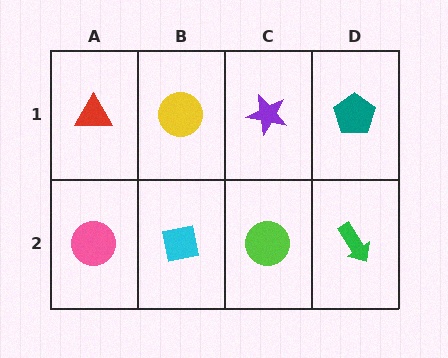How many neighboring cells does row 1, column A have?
2.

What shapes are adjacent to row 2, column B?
A yellow circle (row 1, column B), a pink circle (row 2, column A), a lime circle (row 2, column C).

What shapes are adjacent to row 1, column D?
A green arrow (row 2, column D), a purple star (row 1, column C).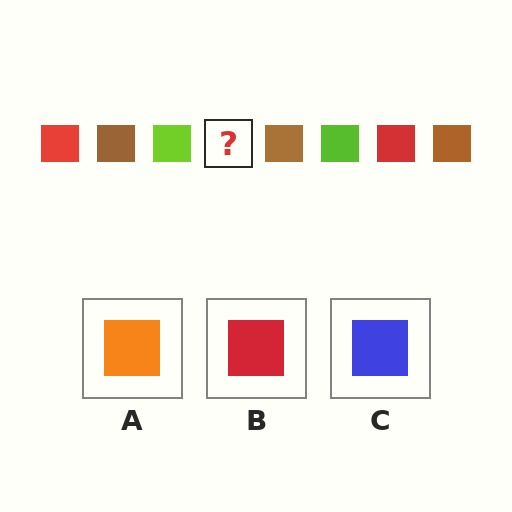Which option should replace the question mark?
Option B.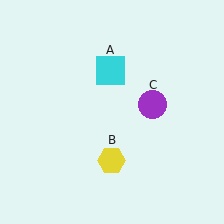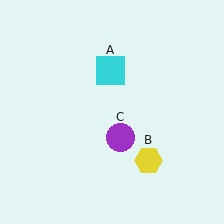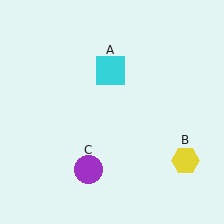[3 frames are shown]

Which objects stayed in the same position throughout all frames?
Cyan square (object A) remained stationary.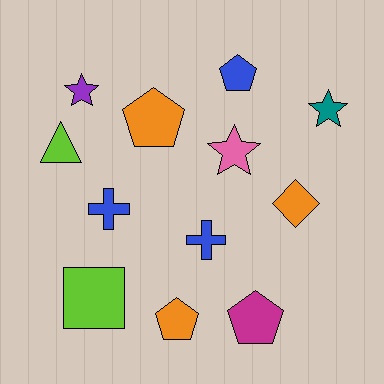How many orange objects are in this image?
There are 3 orange objects.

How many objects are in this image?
There are 12 objects.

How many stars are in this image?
There are 3 stars.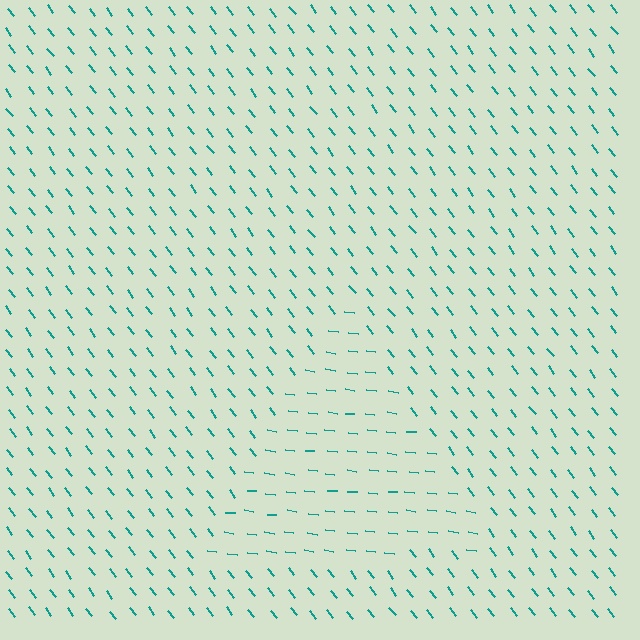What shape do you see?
I see a triangle.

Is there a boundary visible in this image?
Yes, there is a texture boundary formed by a change in line orientation.